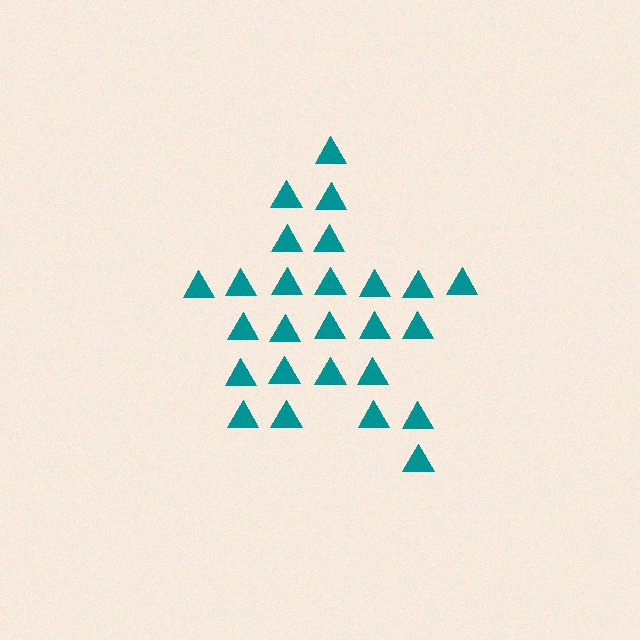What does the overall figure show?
The overall figure shows a star.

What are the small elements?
The small elements are triangles.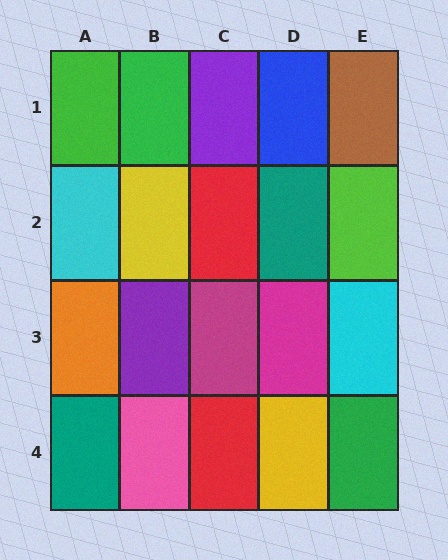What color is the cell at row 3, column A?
Orange.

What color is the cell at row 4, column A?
Teal.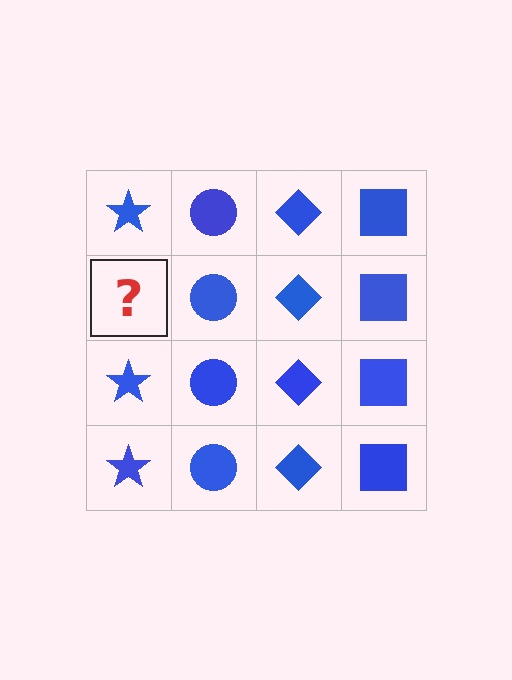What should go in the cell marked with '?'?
The missing cell should contain a blue star.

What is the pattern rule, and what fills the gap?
The rule is that each column has a consistent shape. The gap should be filled with a blue star.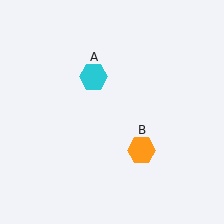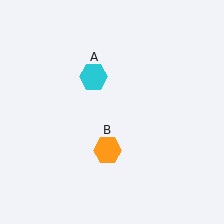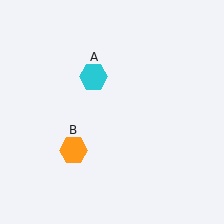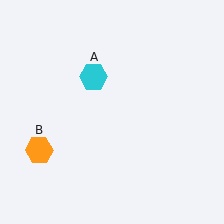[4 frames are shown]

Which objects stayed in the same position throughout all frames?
Cyan hexagon (object A) remained stationary.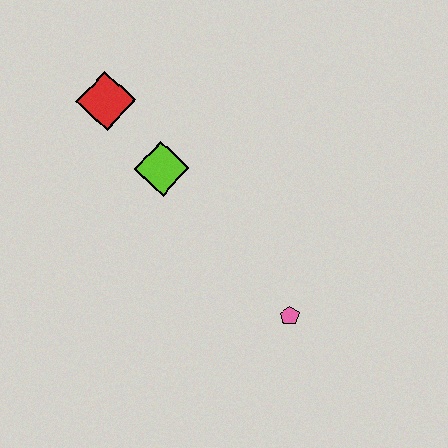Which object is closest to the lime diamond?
The red diamond is closest to the lime diamond.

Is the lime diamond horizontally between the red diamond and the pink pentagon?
Yes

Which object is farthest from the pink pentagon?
The red diamond is farthest from the pink pentagon.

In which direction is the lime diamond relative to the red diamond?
The lime diamond is below the red diamond.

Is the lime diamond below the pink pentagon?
No